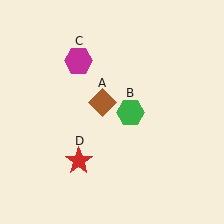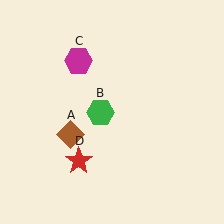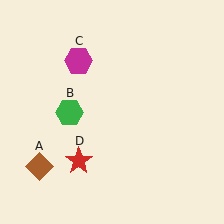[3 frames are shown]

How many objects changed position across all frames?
2 objects changed position: brown diamond (object A), green hexagon (object B).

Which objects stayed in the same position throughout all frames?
Magenta hexagon (object C) and red star (object D) remained stationary.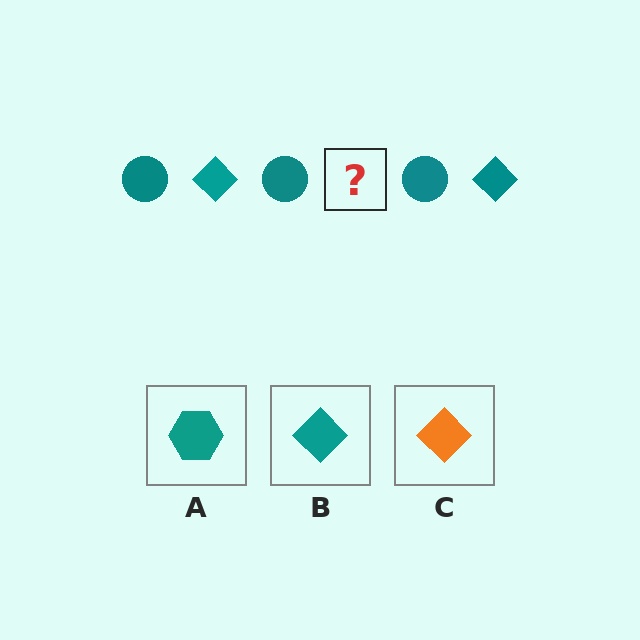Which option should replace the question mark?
Option B.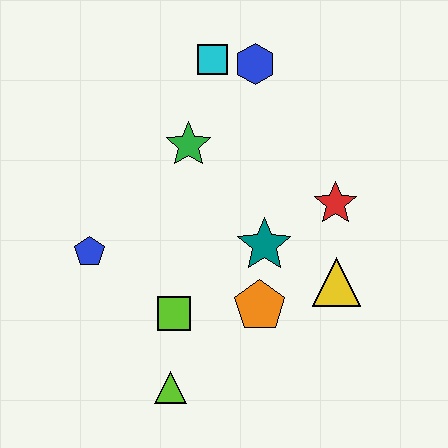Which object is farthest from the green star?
The lime triangle is farthest from the green star.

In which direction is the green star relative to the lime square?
The green star is above the lime square.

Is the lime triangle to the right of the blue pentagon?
Yes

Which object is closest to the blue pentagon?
The lime square is closest to the blue pentagon.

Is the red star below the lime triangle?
No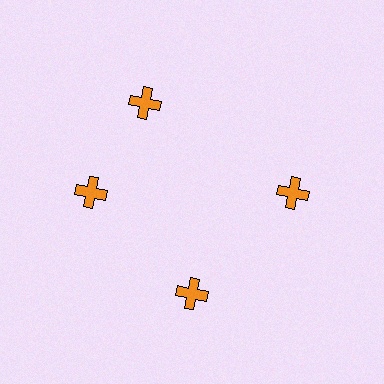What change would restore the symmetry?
The symmetry would be restored by rotating it back into even spacing with its neighbors so that all 4 crosses sit at equal angles and equal distance from the center.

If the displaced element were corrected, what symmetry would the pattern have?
It would have 4-fold rotational symmetry — the pattern would map onto itself every 90 degrees.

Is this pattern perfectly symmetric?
No. The 4 orange crosses are arranged in a ring, but one element near the 12 o'clock position is rotated out of alignment along the ring, breaking the 4-fold rotational symmetry.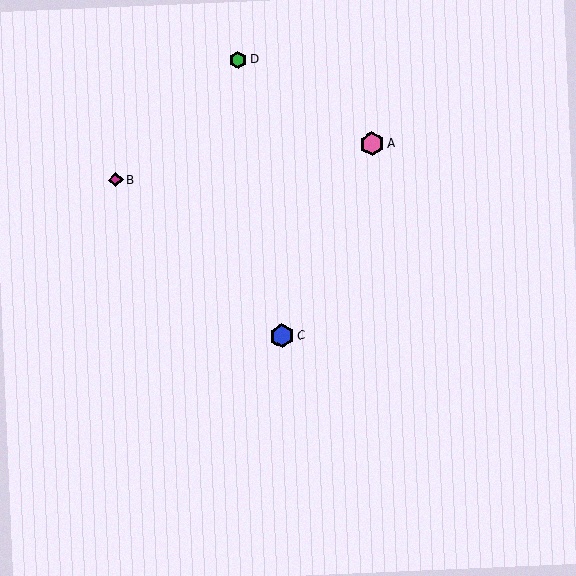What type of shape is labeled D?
Shape D is a green hexagon.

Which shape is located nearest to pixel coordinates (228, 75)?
The green hexagon (labeled D) at (238, 60) is nearest to that location.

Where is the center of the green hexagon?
The center of the green hexagon is at (238, 60).